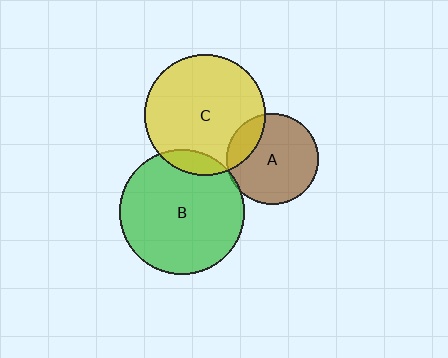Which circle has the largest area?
Circle B (green).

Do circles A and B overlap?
Yes.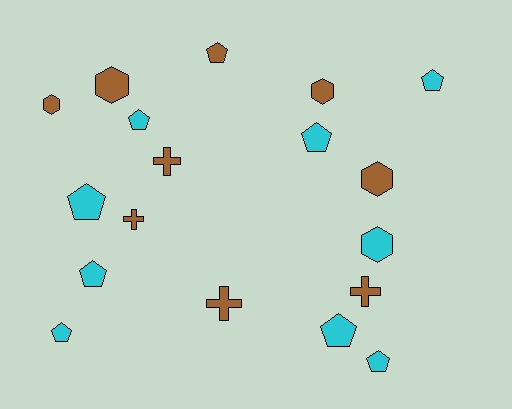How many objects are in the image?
There are 18 objects.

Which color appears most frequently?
Cyan, with 9 objects.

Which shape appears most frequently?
Pentagon, with 9 objects.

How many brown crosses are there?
There are 4 brown crosses.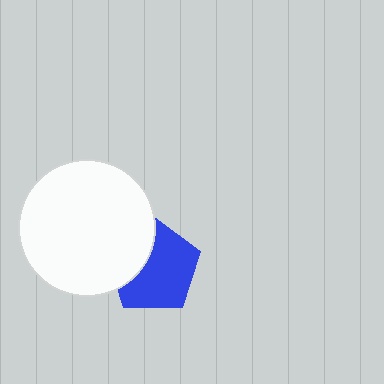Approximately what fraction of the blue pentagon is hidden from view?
Roughly 33% of the blue pentagon is hidden behind the white circle.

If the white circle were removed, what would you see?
You would see the complete blue pentagon.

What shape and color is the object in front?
The object in front is a white circle.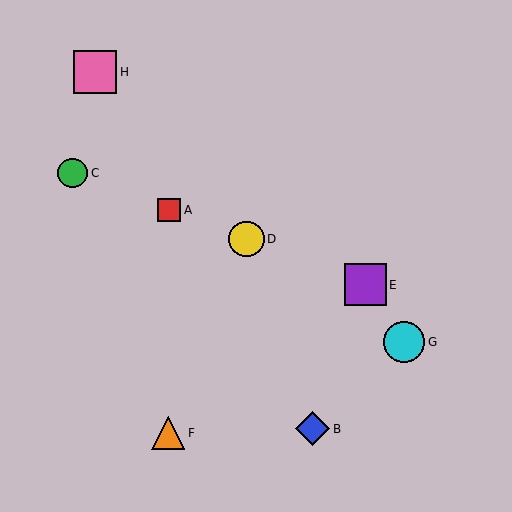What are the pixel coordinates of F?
Object F is at (168, 433).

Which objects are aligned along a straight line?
Objects A, C, D, E are aligned along a straight line.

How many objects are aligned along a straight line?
4 objects (A, C, D, E) are aligned along a straight line.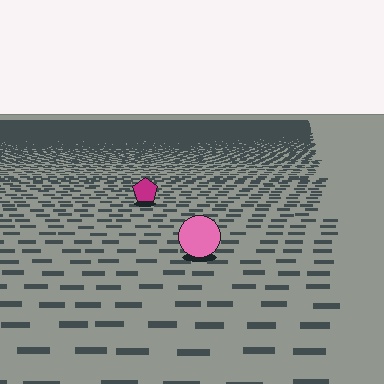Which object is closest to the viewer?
The pink circle is closest. The texture marks near it are larger and more spread out.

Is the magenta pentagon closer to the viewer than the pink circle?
No. The pink circle is closer — you can tell from the texture gradient: the ground texture is coarser near it.